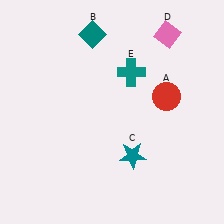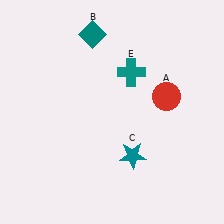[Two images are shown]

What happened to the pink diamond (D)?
The pink diamond (D) was removed in Image 2. It was in the top-right area of Image 1.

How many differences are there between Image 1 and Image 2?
There is 1 difference between the two images.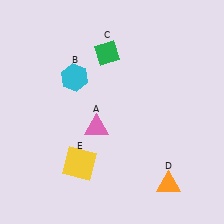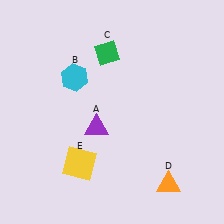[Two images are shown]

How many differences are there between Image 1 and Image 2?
There is 1 difference between the two images.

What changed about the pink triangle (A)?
In Image 1, A is pink. In Image 2, it changed to purple.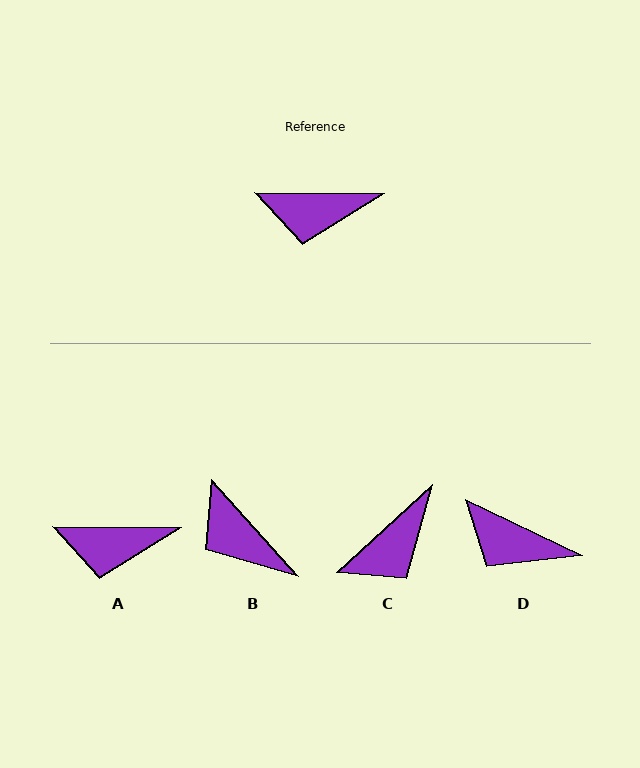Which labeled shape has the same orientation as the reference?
A.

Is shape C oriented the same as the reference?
No, it is off by about 43 degrees.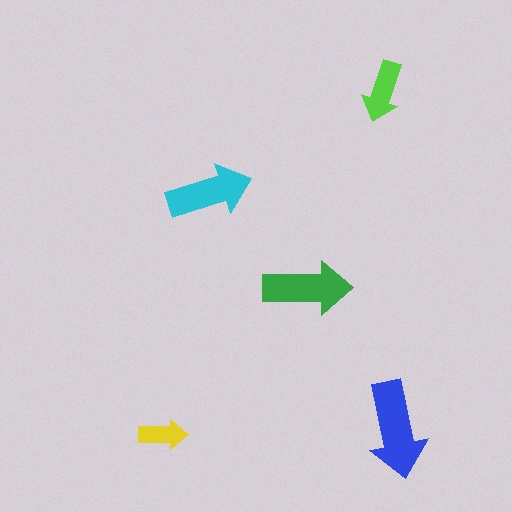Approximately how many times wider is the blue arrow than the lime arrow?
About 1.5 times wider.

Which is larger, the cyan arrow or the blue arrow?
The blue one.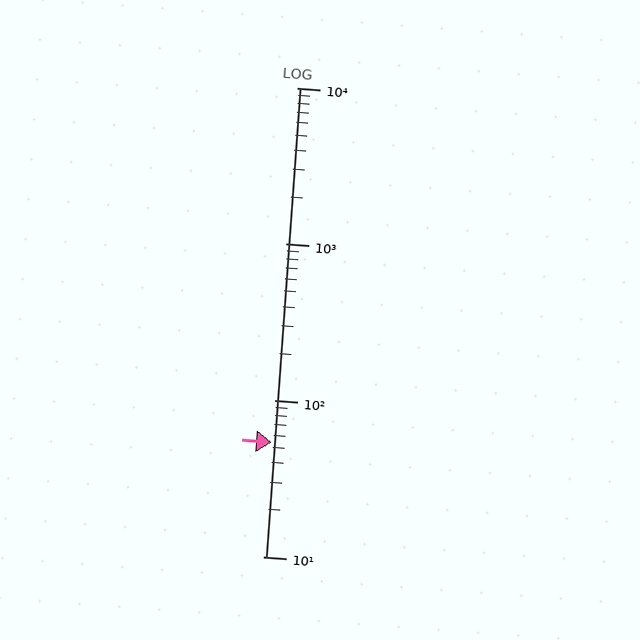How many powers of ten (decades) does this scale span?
The scale spans 3 decades, from 10 to 10000.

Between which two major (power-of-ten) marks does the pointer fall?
The pointer is between 10 and 100.